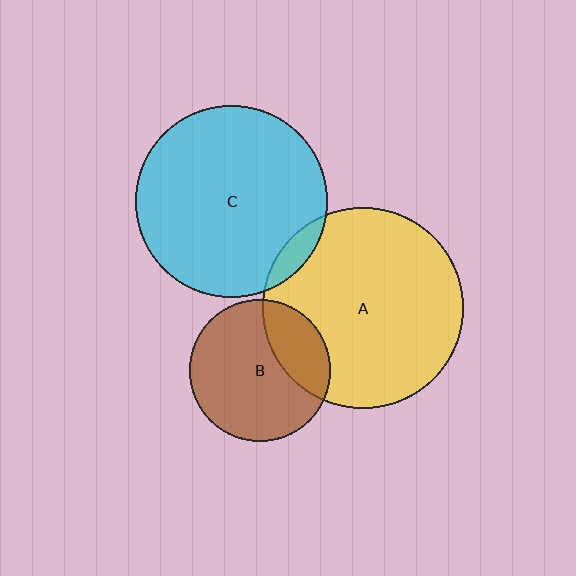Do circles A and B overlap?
Yes.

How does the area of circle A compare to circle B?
Approximately 2.0 times.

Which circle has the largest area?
Circle A (yellow).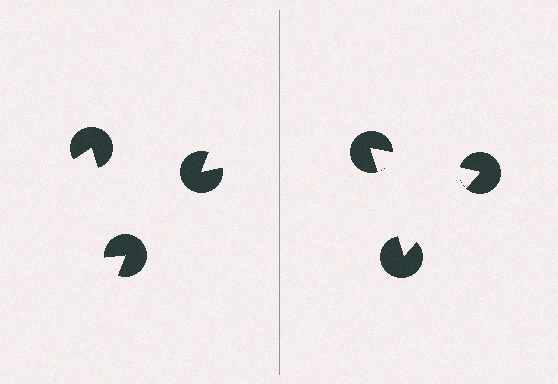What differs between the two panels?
The pac-man discs are positioned identically on both sides; only the wedge orientations differ. On the right they align to a triangle; on the left they are misaligned.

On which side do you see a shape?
An illusory triangle appears on the right side. On the left side the wedge cuts are rotated, so no coherent shape forms.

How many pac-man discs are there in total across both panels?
6 — 3 on each side.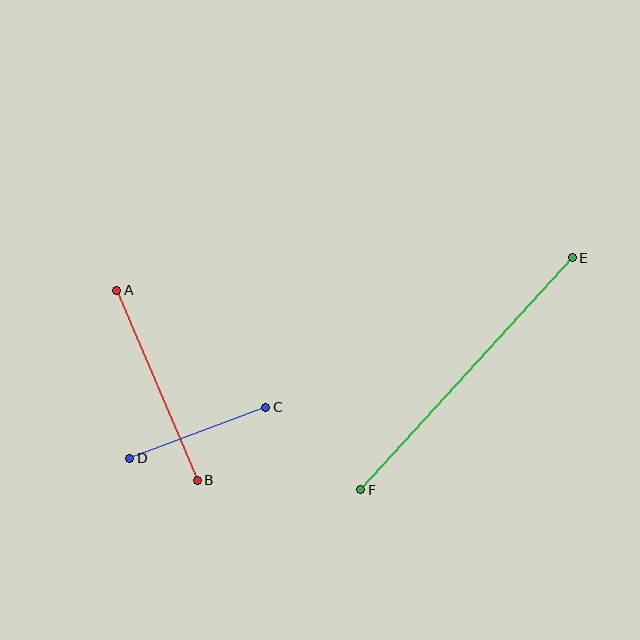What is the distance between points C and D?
The distance is approximately 146 pixels.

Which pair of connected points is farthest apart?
Points E and F are farthest apart.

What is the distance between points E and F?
The distance is approximately 314 pixels.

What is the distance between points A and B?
The distance is approximately 206 pixels.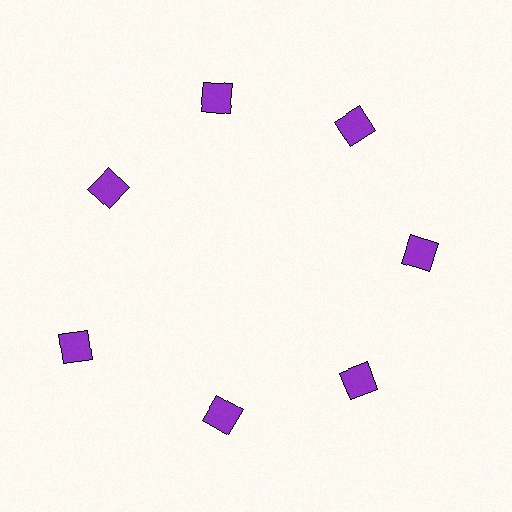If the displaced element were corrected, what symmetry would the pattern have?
It would have 7-fold rotational symmetry — the pattern would map onto itself every 51 degrees.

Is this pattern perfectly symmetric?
No. The 7 purple squares are arranged in a ring, but one element near the 8 o'clock position is pushed outward from the center, breaking the 7-fold rotational symmetry.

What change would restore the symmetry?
The symmetry would be restored by moving it inward, back onto the ring so that all 7 squares sit at equal angles and equal distance from the center.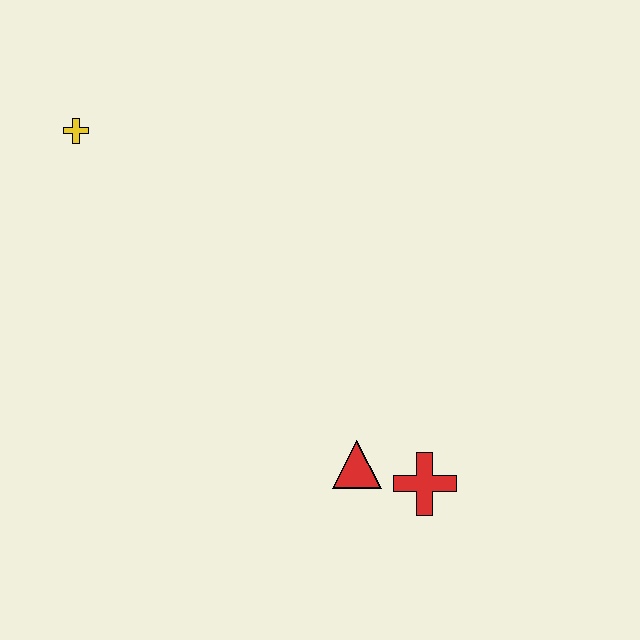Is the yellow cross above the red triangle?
Yes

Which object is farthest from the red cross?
The yellow cross is farthest from the red cross.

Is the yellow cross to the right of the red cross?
No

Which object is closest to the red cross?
The red triangle is closest to the red cross.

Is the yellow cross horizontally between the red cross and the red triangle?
No